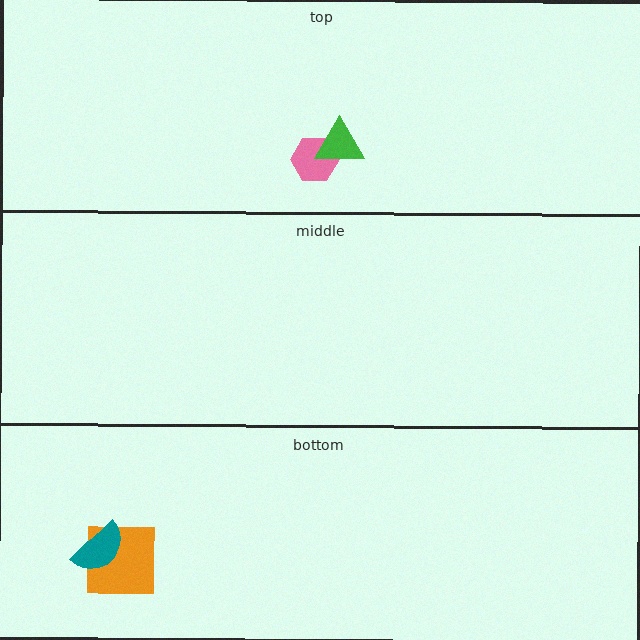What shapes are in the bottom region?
The orange square, the teal semicircle.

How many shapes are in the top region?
2.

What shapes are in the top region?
The pink hexagon, the green triangle.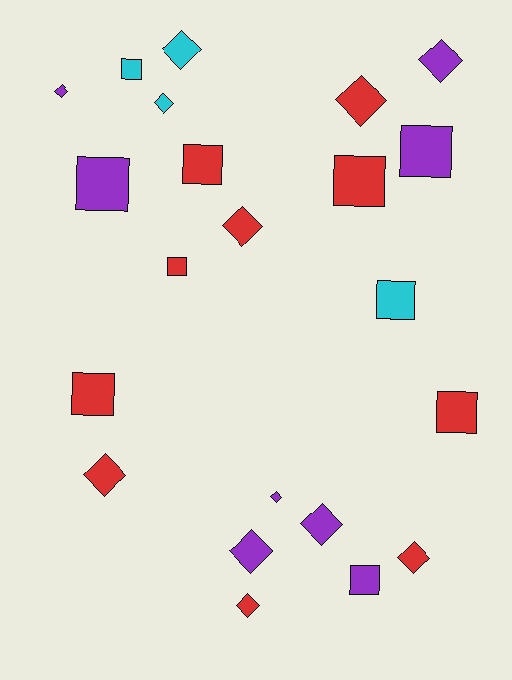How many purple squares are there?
There are 3 purple squares.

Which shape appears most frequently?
Diamond, with 12 objects.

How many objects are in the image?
There are 22 objects.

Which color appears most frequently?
Red, with 10 objects.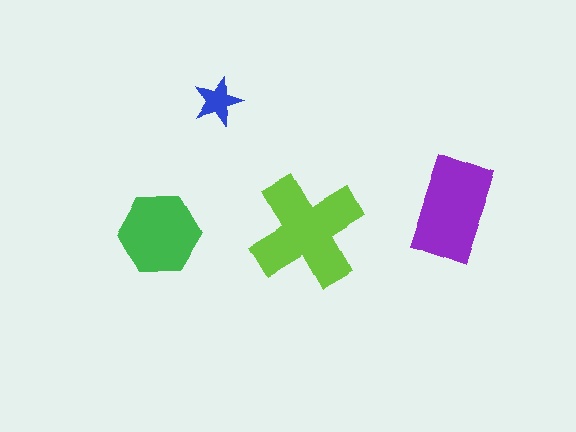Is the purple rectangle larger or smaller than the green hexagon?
Larger.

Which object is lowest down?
The lime cross is bottommost.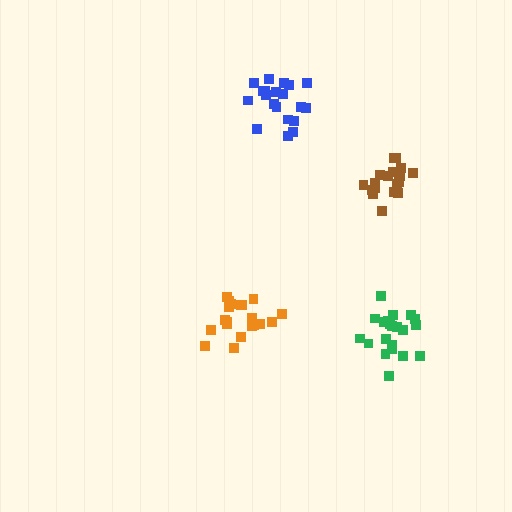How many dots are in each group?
Group 1: 20 dots, Group 2: 19 dots, Group 3: 20 dots, Group 4: 21 dots (80 total).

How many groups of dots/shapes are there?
There are 4 groups.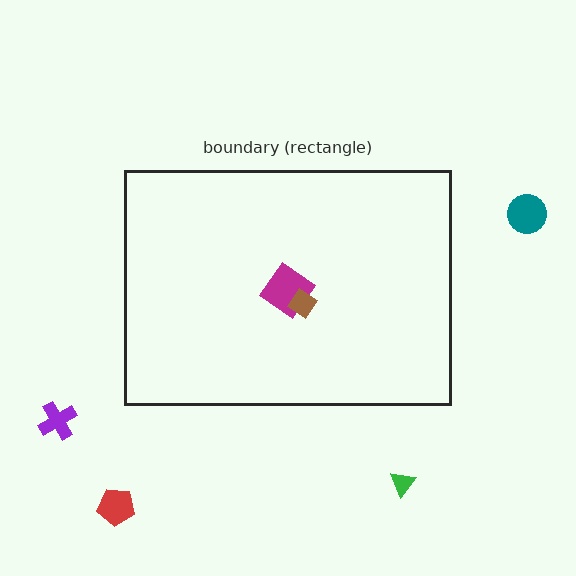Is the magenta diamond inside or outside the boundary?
Inside.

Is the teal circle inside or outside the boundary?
Outside.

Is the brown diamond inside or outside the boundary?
Inside.